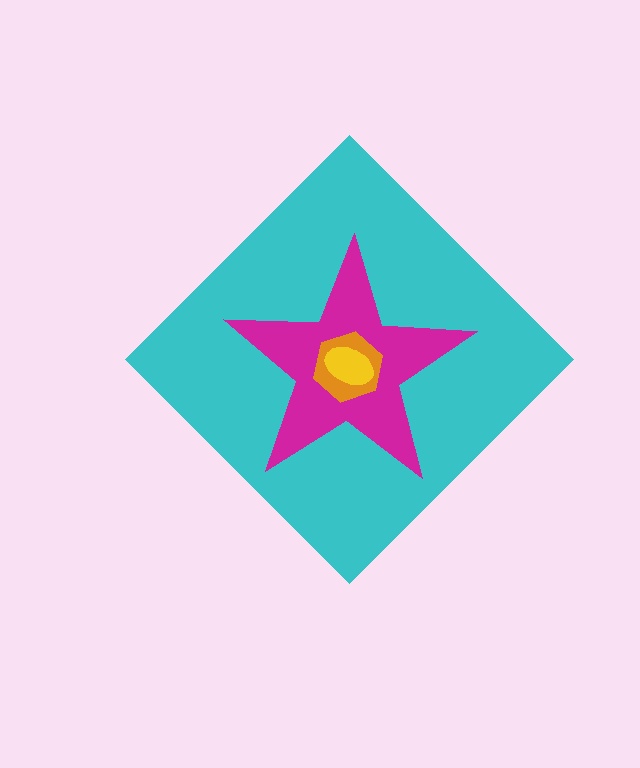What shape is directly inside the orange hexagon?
The yellow ellipse.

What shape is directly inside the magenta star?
The orange hexagon.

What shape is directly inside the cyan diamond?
The magenta star.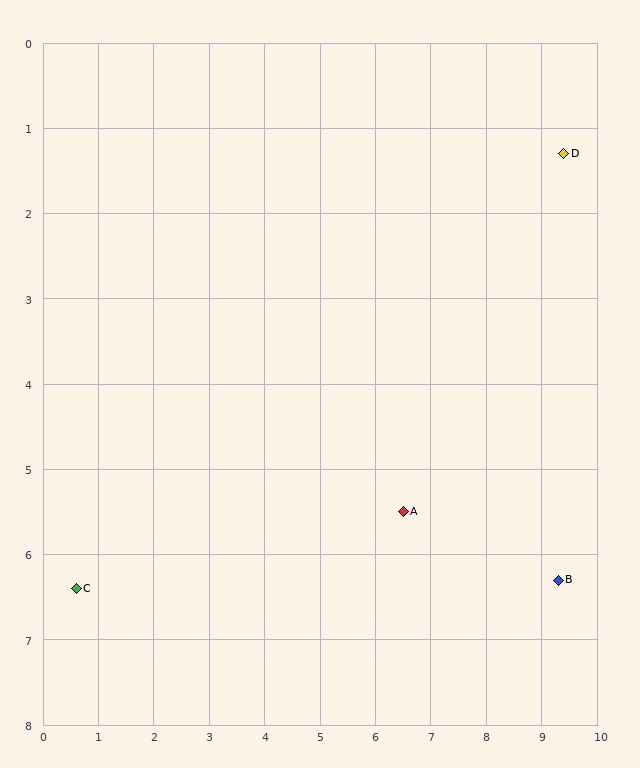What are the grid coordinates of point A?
Point A is at approximately (6.5, 5.5).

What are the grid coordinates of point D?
Point D is at approximately (9.4, 1.3).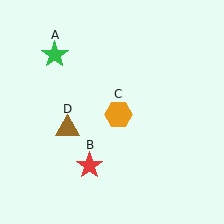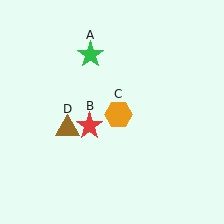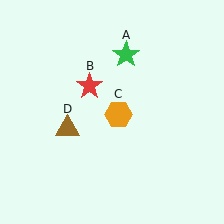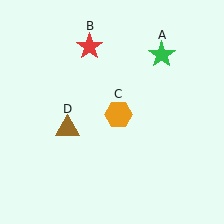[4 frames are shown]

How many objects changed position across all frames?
2 objects changed position: green star (object A), red star (object B).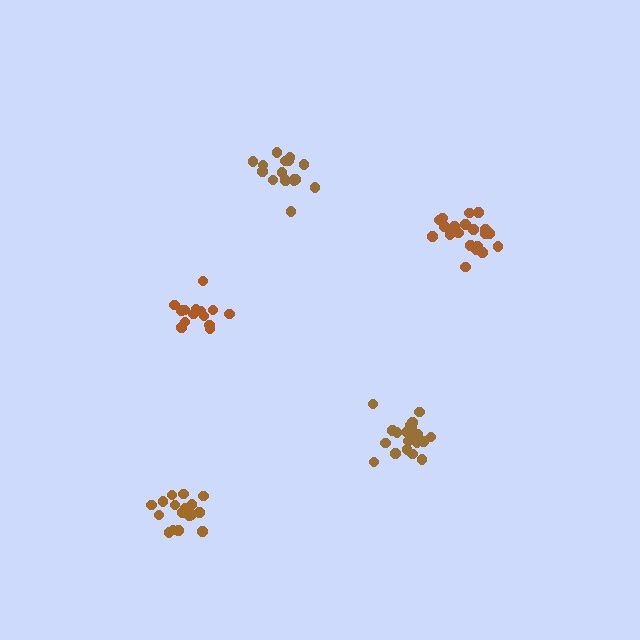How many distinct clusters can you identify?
There are 5 distinct clusters.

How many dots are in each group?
Group 1: 14 dots, Group 2: 20 dots, Group 3: 18 dots, Group 4: 20 dots, Group 5: 16 dots (88 total).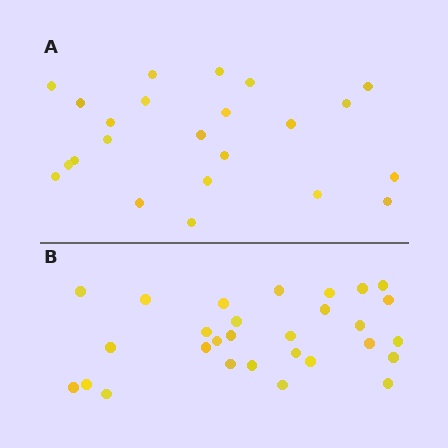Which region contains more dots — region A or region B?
Region B (the bottom region) has more dots.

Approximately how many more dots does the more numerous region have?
Region B has about 6 more dots than region A.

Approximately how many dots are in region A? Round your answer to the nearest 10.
About 20 dots. (The exact count is 23, which rounds to 20.)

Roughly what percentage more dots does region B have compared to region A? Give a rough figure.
About 25% more.